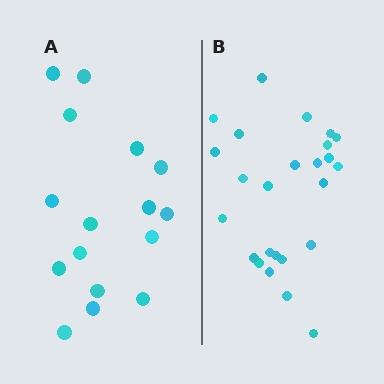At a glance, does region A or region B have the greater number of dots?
Region B (the right region) has more dots.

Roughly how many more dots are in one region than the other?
Region B has roughly 8 or so more dots than region A.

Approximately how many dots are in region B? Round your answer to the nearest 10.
About 20 dots. (The exact count is 25, which rounds to 20.)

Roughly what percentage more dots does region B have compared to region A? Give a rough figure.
About 55% more.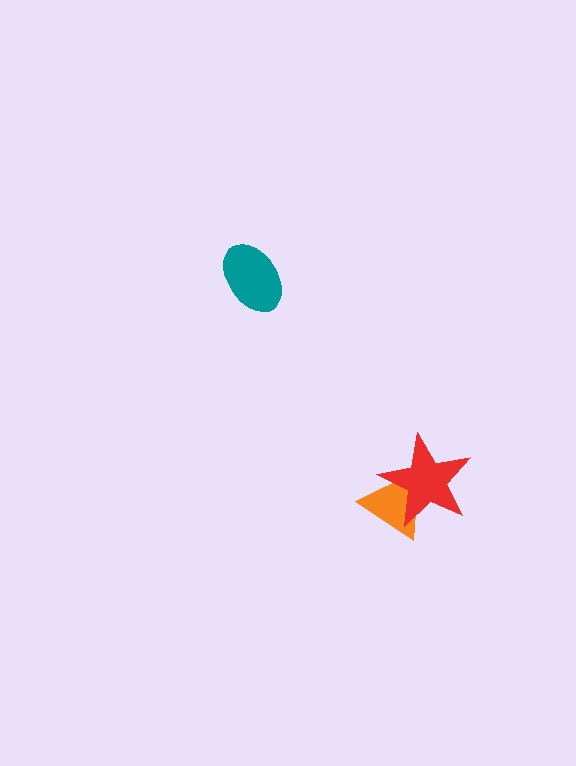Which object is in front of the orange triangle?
The red star is in front of the orange triangle.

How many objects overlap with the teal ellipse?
0 objects overlap with the teal ellipse.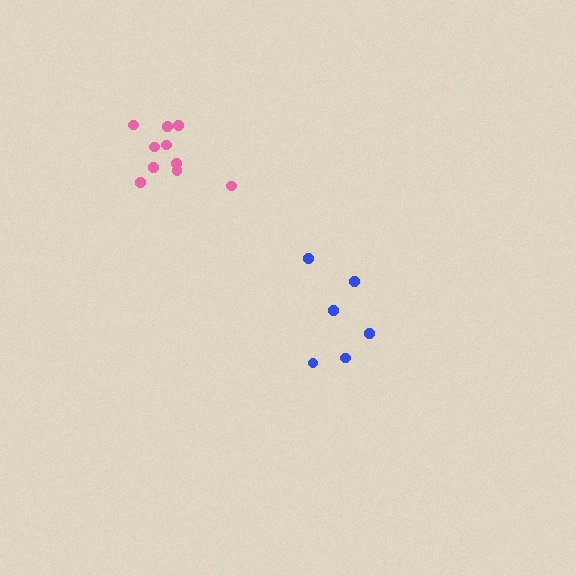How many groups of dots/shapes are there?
There are 2 groups.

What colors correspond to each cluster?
The clusters are colored: pink, blue.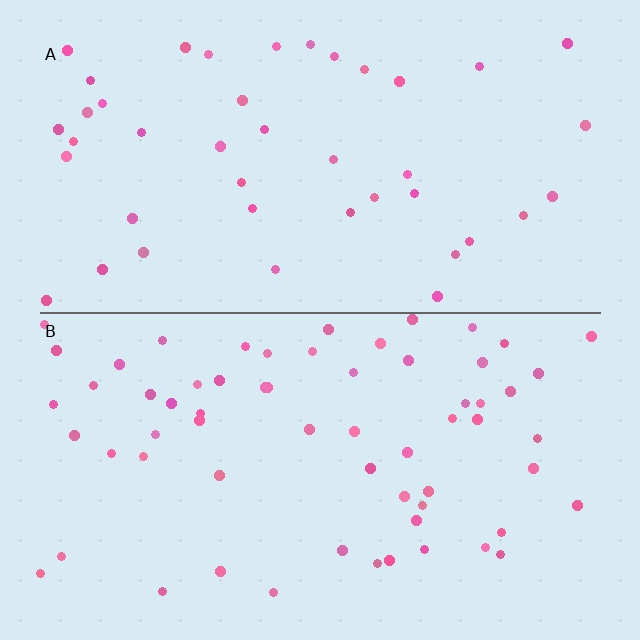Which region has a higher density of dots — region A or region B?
B (the bottom).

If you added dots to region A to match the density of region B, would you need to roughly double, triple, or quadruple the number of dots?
Approximately double.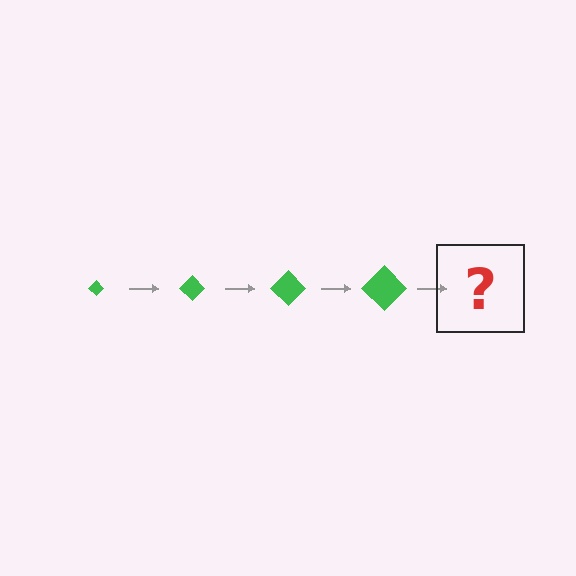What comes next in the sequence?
The next element should be a green diamond, larger than the previous one.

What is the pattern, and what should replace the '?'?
The pattern is that the diamond gets progressively larger each step. The '?' should be a green diamond, larger than the previous one.